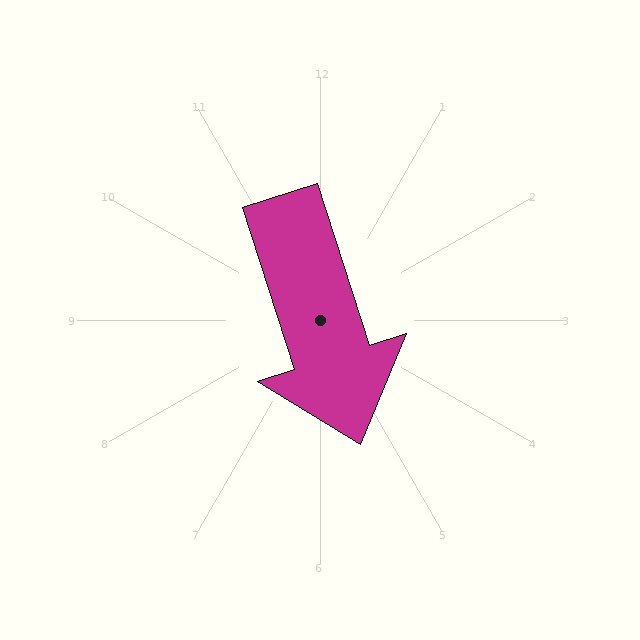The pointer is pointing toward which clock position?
Roughly 5 o'clock.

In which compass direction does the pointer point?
South.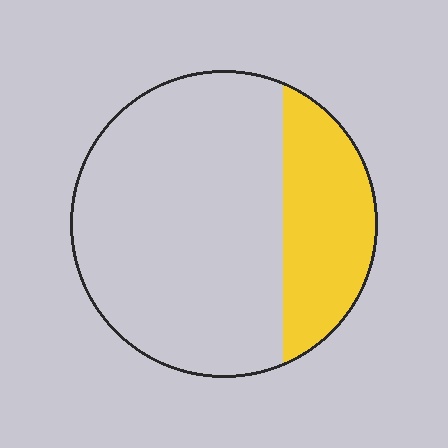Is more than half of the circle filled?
No.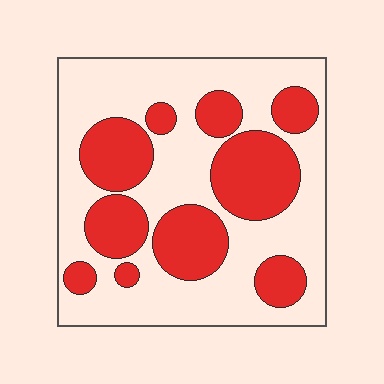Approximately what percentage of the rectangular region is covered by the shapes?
Approximately 35%.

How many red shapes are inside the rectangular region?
10.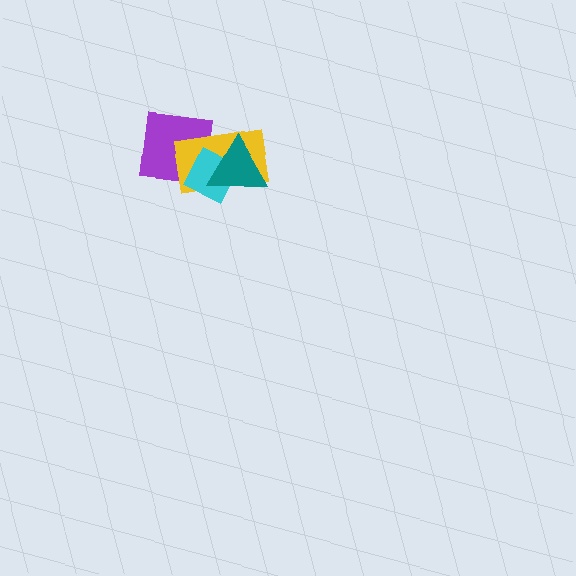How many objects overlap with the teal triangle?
2 objects overlap with the teal triangle.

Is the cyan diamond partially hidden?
Yes, it is partially covered by another shape.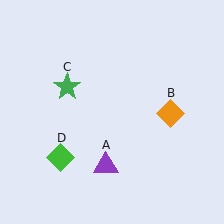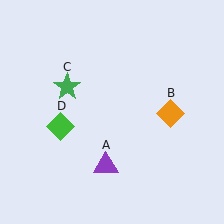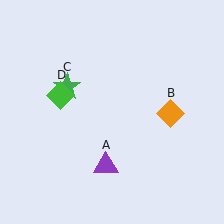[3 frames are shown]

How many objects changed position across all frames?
1 object changed position: green diamond (object D).